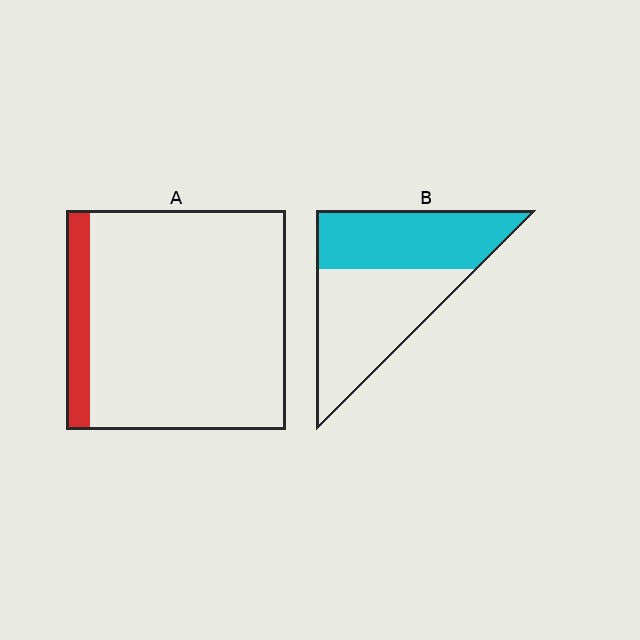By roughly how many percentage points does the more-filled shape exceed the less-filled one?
By roughly 35 percentage points (B over A).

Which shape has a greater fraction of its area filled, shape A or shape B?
Shape B.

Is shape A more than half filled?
No.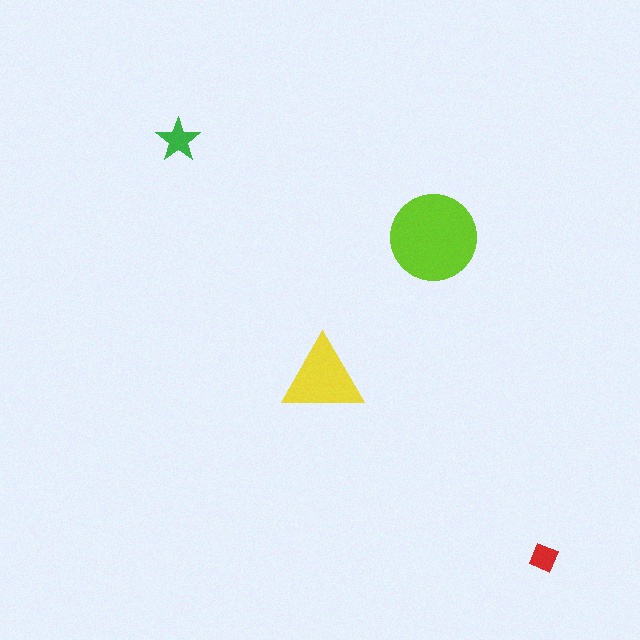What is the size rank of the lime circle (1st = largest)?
1st.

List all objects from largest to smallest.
The lime circle, the yellow triangle, the green star, the red diamond.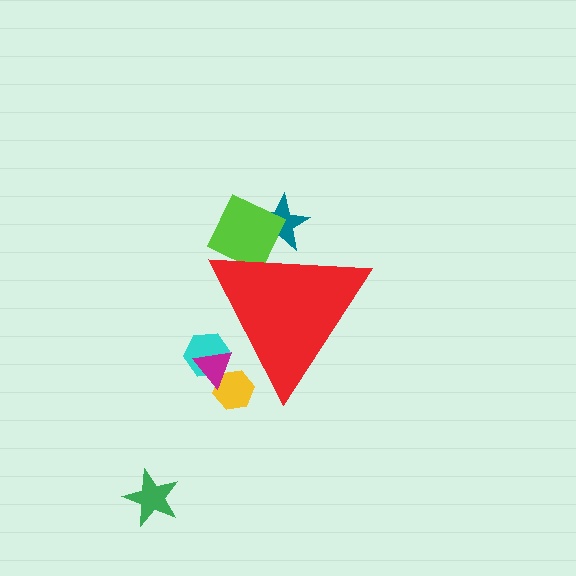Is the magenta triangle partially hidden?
Yes, the magenta triangle is partially hidden behind the red triangle.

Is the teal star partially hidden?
Yes, the teal star is partially hidden behind the red triangle.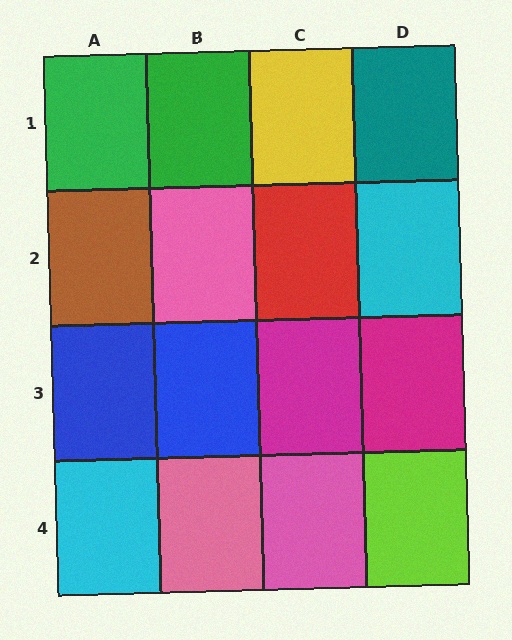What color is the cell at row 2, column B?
Pink.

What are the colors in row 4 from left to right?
Cyan, pink, pink, lime.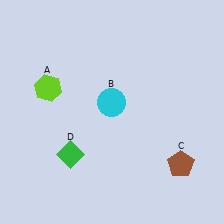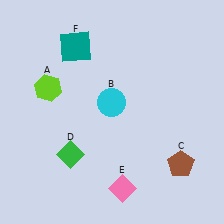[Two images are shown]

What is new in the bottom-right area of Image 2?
A pink diamond (E) was added in the bottom-right area of Image 2.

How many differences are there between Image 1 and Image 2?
There are 2 differences between the two images.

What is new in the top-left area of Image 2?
A teal square (F) was added in the top-left area of Image 2.